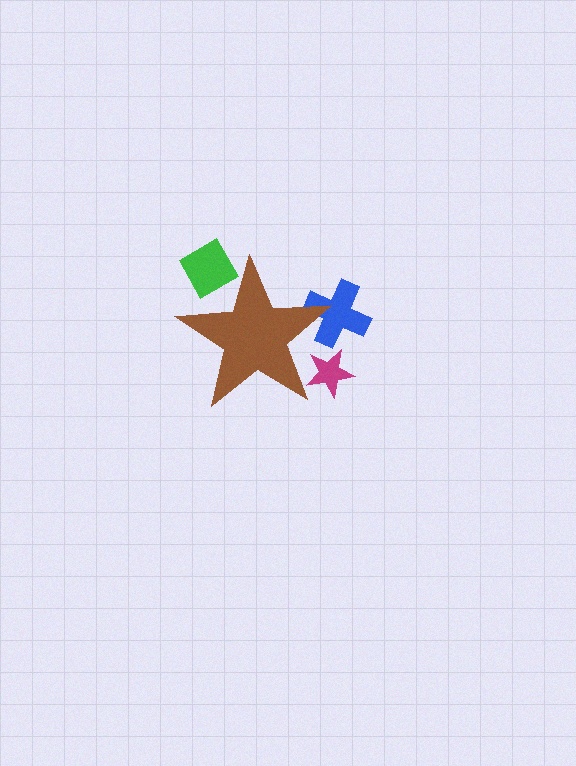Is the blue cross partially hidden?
Yes, the blue cross is partially hidden behind the brown star.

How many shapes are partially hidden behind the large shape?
3 shapes are partially hidden.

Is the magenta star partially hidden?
Yes, the magenta star is partially hidden behind the brown star.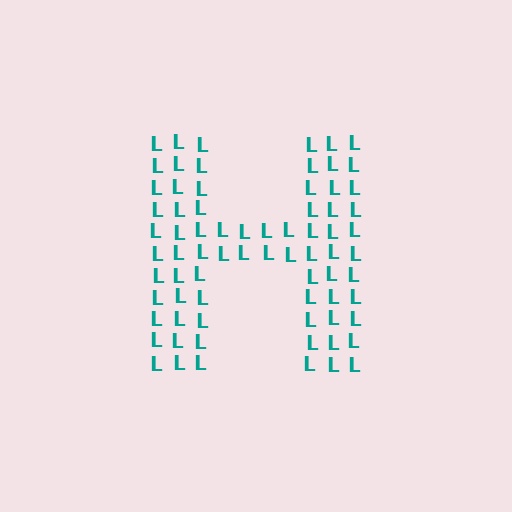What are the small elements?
The small elements are letter L's.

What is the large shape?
The large shape is the letter H.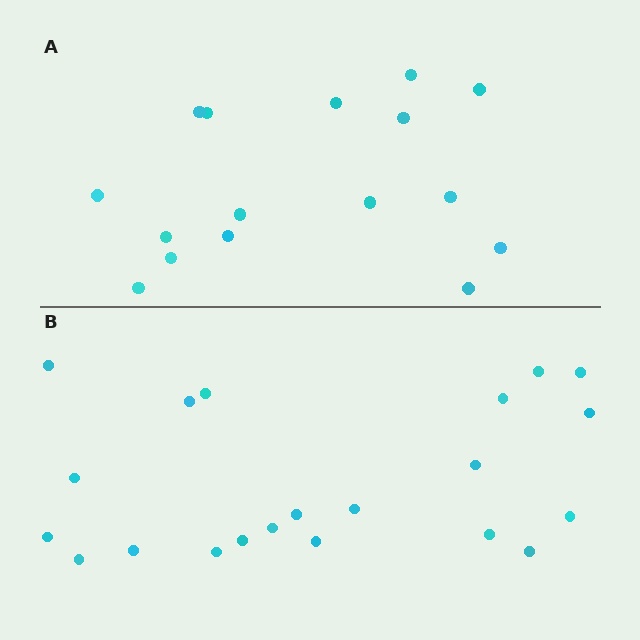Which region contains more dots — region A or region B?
Region B (the bottom region) has more dots.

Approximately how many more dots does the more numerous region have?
Region B has about 5 more dots than region A.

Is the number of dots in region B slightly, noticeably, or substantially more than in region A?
Region B has noticeably more, but not dramatically so. The ratio is roughly 1.3 to 1.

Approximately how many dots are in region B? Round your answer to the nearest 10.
About 20 dots. (The exact count is 21, which rounds to 20.)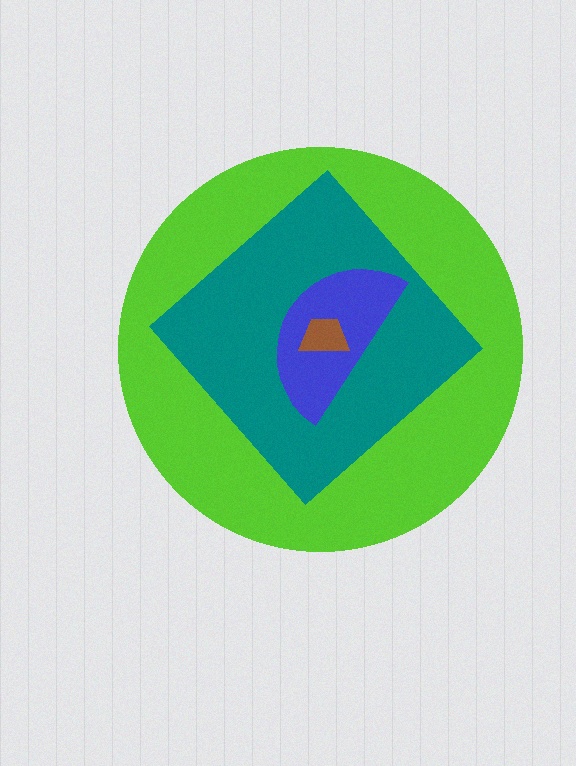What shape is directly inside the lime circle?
The teal diamond.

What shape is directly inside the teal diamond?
The blue semicircle.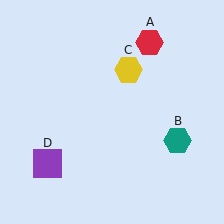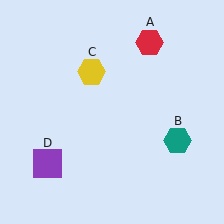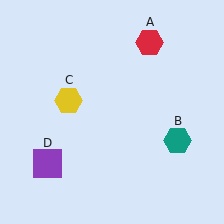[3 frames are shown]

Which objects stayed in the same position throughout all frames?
Red hexagon (object A) and teal hexagon (object B) and purple square (object D) remained stationary.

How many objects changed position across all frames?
1 object changed position: yellow hexagon (object C).